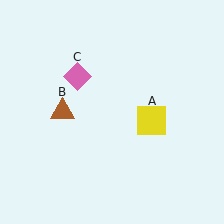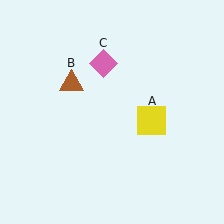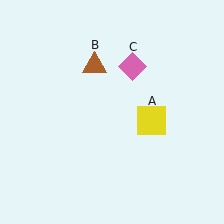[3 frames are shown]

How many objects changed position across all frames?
2 objects changed position: brown triangle (object B), pink diamond (object C).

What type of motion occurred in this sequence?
The brown triangle (object B), pink diamond (object C) rotated clockwise around the center of the scene.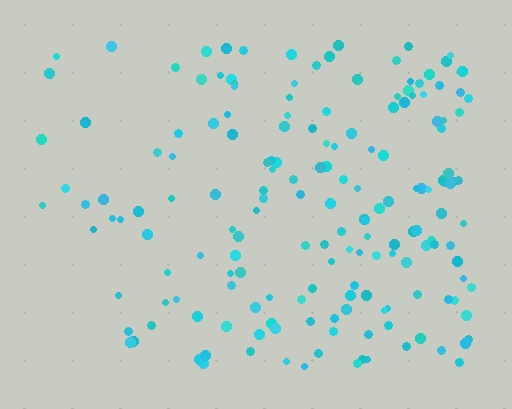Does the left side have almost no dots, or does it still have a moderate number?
Still a moderate number, just noticeably fewer than the right.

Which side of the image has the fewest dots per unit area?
The left.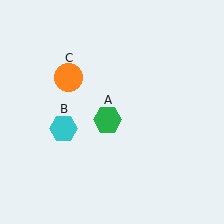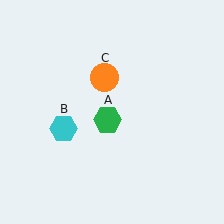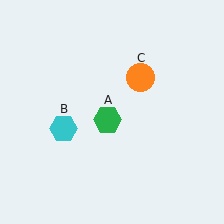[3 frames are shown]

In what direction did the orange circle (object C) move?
The orange circle (object C) moved right.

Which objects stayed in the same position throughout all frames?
Green hexagon (object A) and cyan hexagon (object B) remained stationary.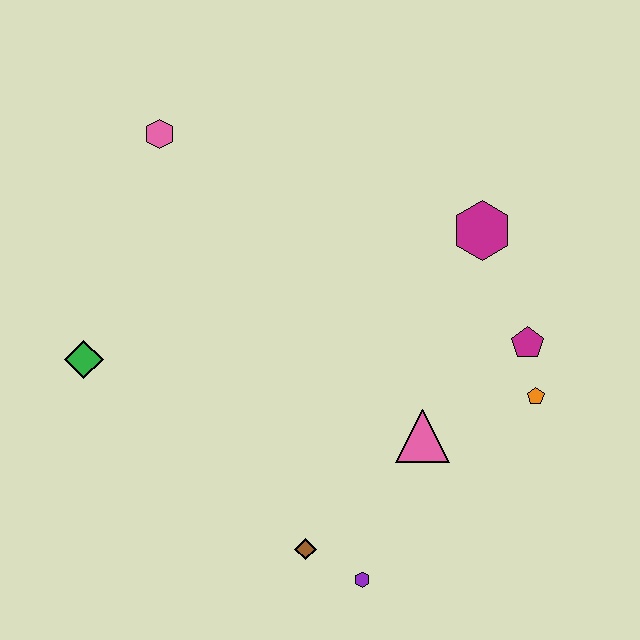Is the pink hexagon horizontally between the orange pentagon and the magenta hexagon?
No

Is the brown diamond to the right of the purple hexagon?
No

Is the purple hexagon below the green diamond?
Yes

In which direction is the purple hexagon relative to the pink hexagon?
The purple hexagon is below the pink hexagon.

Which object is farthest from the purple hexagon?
The pink hexagon is farthest from the purple hexagon.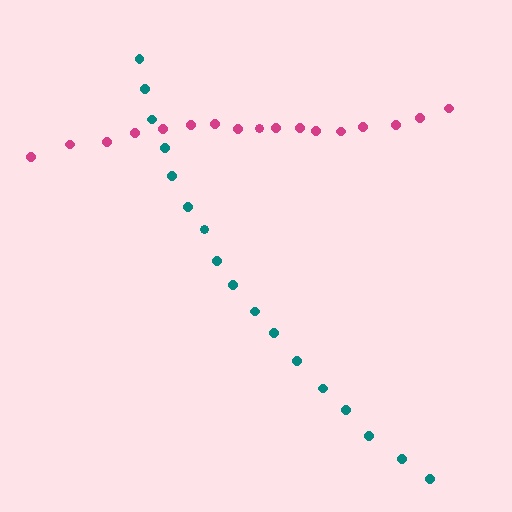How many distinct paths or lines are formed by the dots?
There are 2 distinct paths.